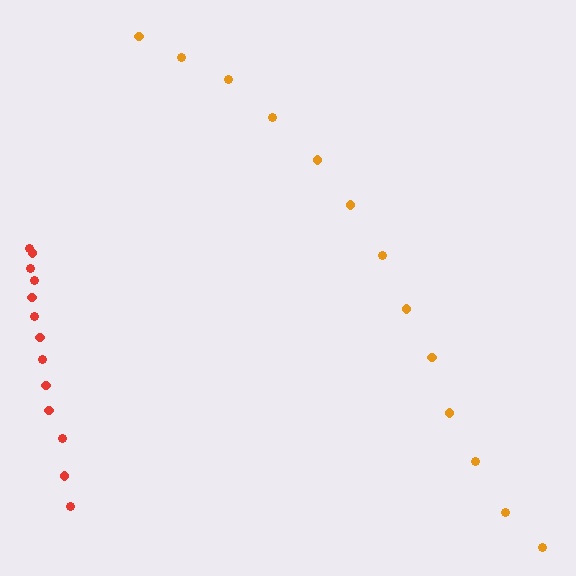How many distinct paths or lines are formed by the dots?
There are 2 distinct paths.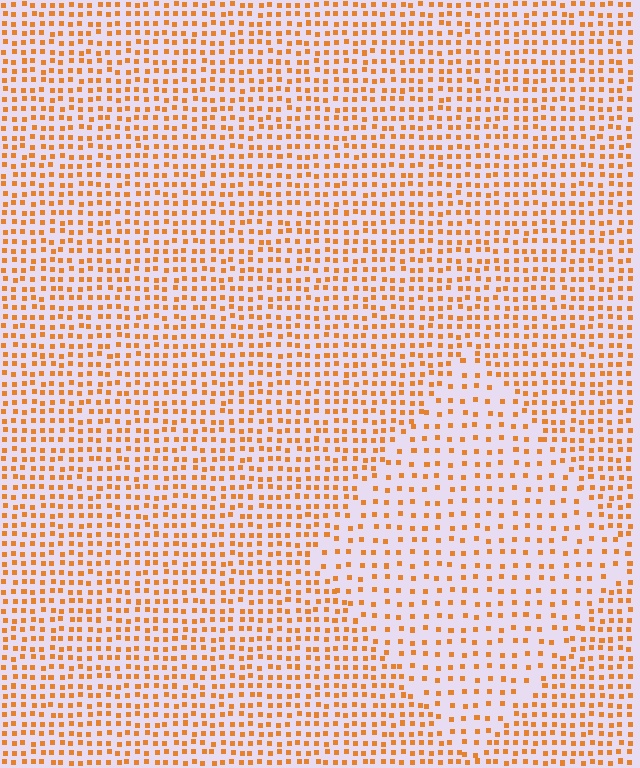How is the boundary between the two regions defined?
The boundary is defined by a change in element density (approximately 1.8x ratio). All elements are the same color, size, and shape.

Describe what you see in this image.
The image contains small orange elements arranged at two different densities. A diamond-shaped region is visible where the elements are less densely packed than the surrounding area.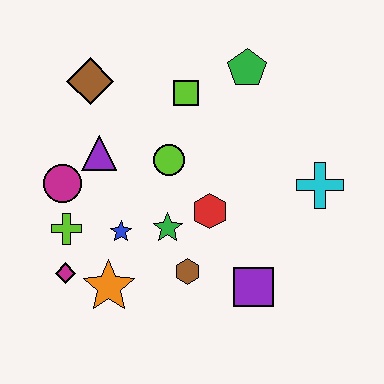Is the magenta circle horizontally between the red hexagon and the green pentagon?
No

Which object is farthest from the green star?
The green pentagon is farthest from the green star.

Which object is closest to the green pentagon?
The lime square is closest to the green pentagon.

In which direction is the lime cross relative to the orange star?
The lime cross is above the orange star.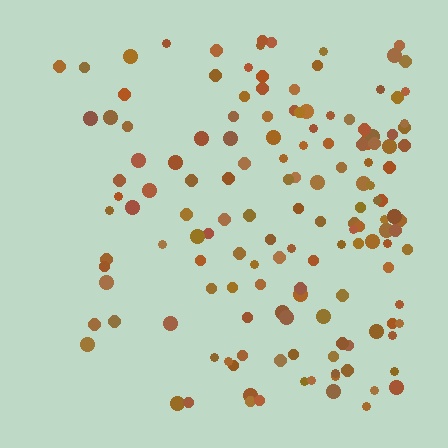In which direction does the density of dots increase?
From left to right, with the right side densest.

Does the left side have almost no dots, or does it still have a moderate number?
Still a moderate number, just noticeably fewer than the right.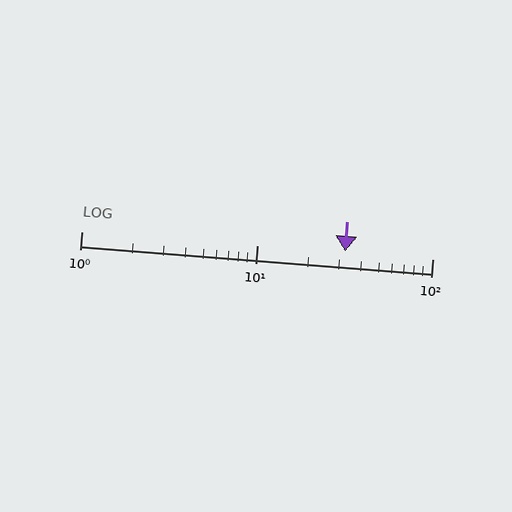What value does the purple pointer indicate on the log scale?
The pointer indicates approximately 32.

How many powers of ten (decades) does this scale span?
The scale spans 2 decades, from 1 to 100.